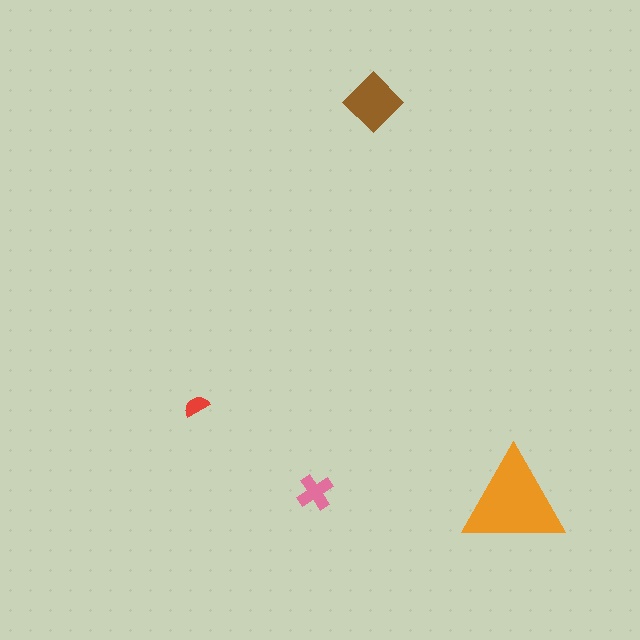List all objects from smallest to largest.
The red semicircle, the pink cross, the brown diamond, the orange triangle.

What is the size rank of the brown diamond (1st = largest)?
2nd.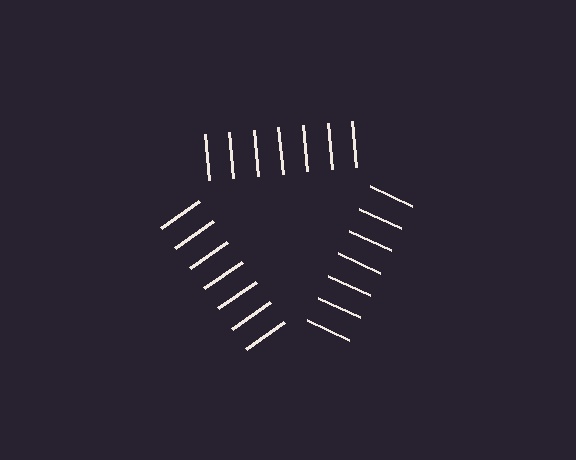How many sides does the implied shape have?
3 sides — the line-ends trace a triangle.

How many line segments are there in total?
21 — 7 along each of the 3 edges.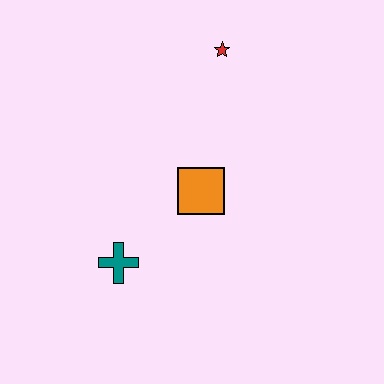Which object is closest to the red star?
The orange square is closest to the red star.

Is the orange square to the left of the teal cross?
No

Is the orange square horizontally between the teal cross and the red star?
Yes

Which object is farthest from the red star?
The teal cross is farthest from the red star.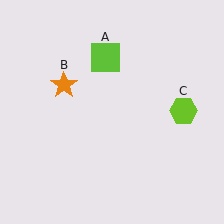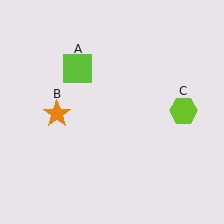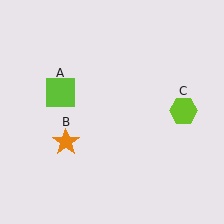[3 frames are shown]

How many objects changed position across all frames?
2 objects changed position: lime square (object A), orange star (object B).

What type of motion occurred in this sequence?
The lime square (object A), orange star (object B) rotated counterclockwise around the center of the scene.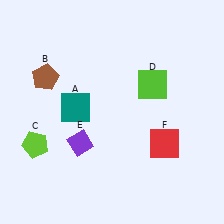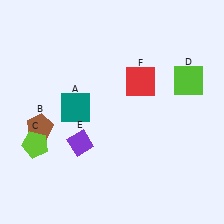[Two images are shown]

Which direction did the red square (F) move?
The red square (F) moved up.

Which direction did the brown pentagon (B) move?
The brown pentagon (B) moved down.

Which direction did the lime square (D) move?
The lime square (D) moved right.